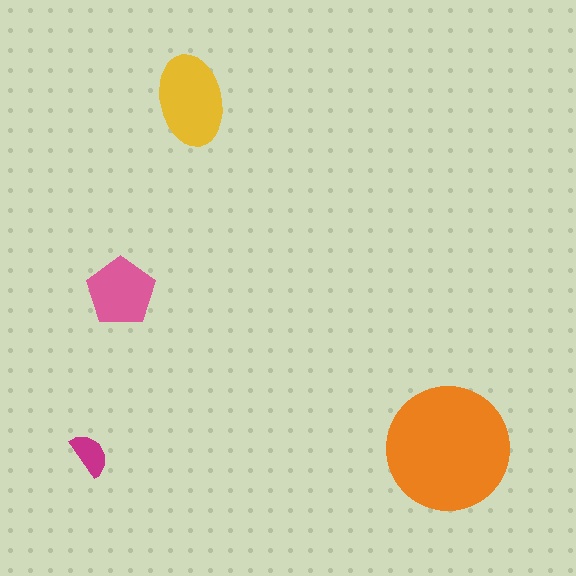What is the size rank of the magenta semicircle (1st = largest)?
4th.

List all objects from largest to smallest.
The orange circle, the yellow ellipse, the pink pentagon, the magenta semicircle.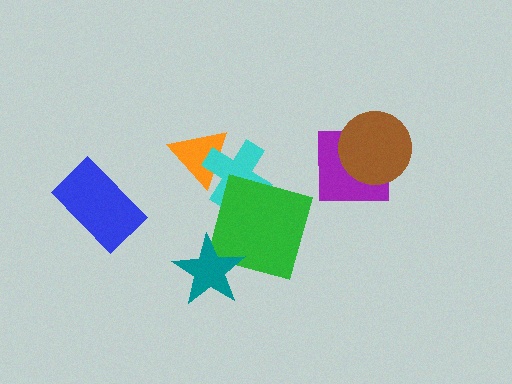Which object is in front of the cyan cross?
The green square is in front of the cyan cross.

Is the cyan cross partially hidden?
Yes, it is partially covered by another shape.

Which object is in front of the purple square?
The brown circle is in front of the purple square.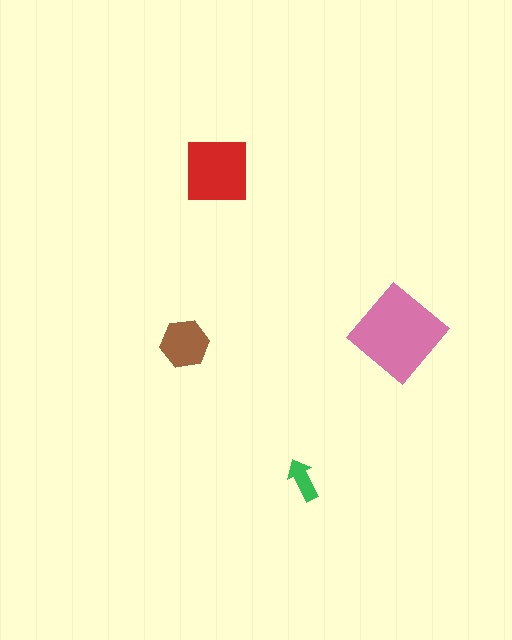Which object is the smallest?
The green arrow.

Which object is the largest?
The pink diamond.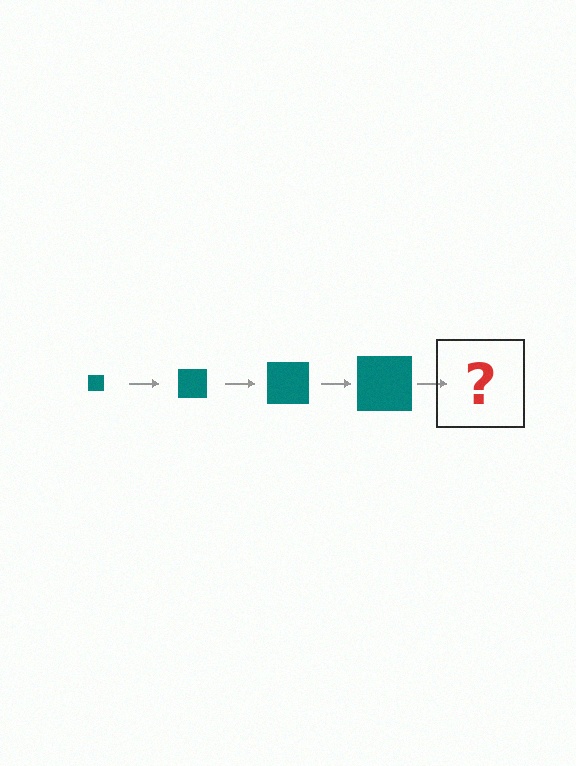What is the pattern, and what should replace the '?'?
The pattern is that the square gets progressively larger each step. The '?' should be a teal square, larger than the previous one.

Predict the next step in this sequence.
The next step is a teal square, larger than the previous one.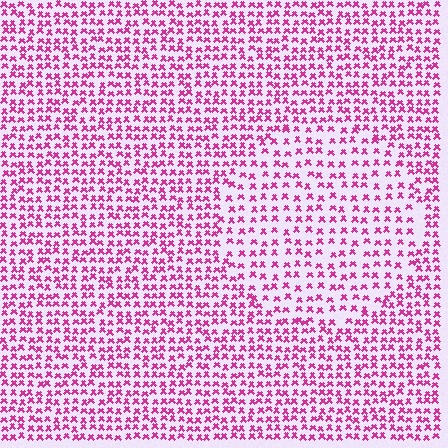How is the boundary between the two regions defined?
The boundary is defined by a change in element density (approximately 1.6x ratio). All elements are the same color, size, and shape.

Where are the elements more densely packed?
The elements are more densely packed outside the circle boundary.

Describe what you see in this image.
The image contains small magenta elements arranged at two different densities. A circle-shaped region is visible where the elements are less densely packed than the surrounding area.